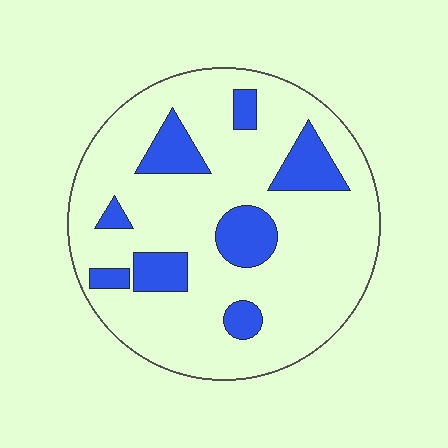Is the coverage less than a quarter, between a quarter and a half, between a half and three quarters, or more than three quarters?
Less than a quarter.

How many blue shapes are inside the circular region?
8.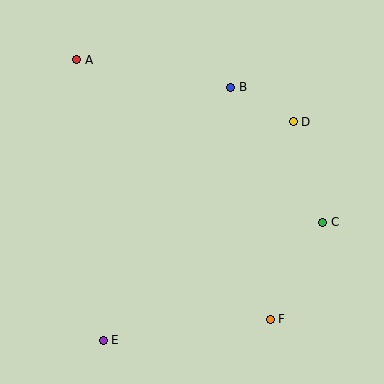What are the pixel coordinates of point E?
Point E is at (103, 340).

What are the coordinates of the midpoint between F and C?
The midpoint between F and C is at (297, 271).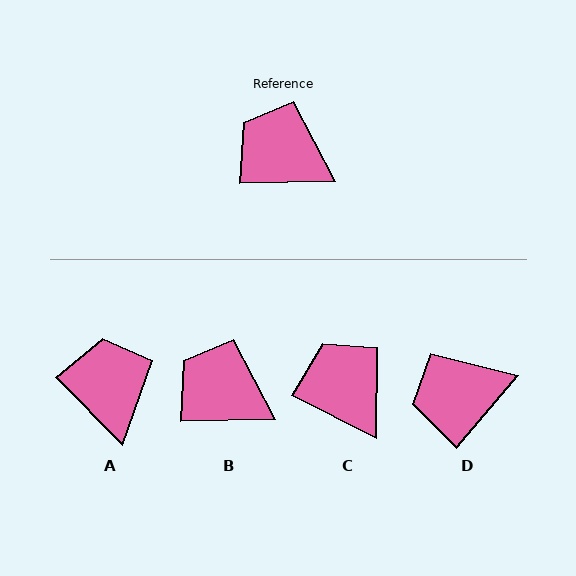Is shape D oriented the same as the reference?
No, it is off by about 48 degrees.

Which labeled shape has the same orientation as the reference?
B.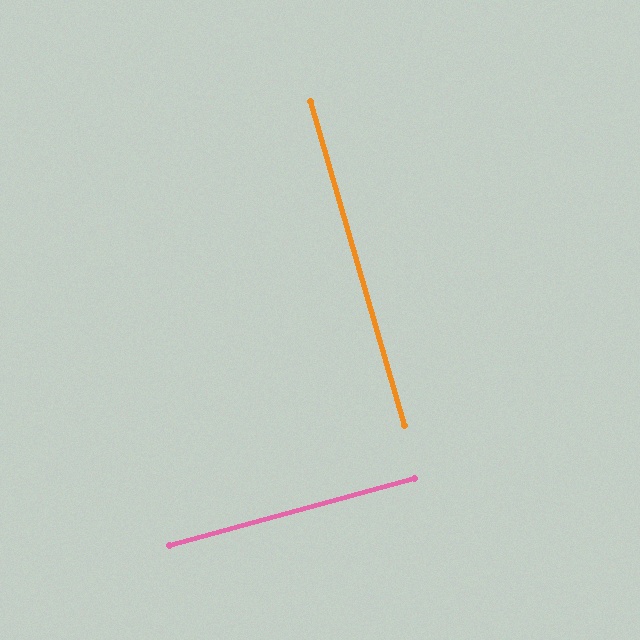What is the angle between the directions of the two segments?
Approximately 89 degrees.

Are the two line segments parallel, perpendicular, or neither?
Perpendicular — they meet at approximately 89°.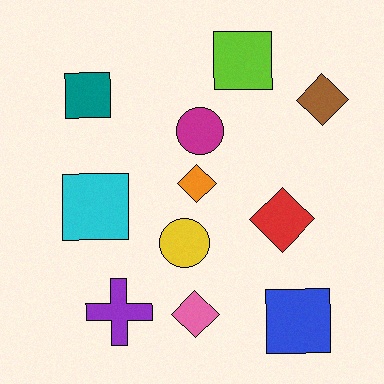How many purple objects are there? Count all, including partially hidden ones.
There is 1 purple object.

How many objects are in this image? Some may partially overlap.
There are 11 objects.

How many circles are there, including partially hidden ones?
There are 2 circles.